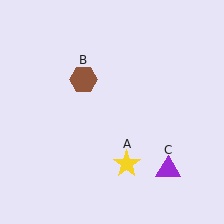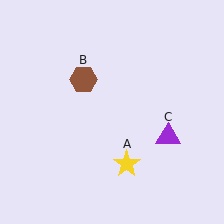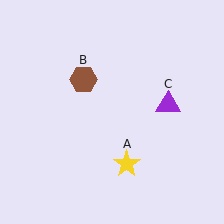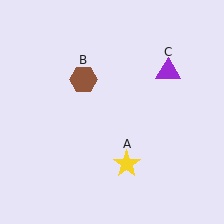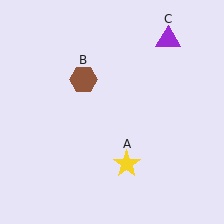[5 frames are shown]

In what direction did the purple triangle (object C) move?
The purple triangle (object C) moved up.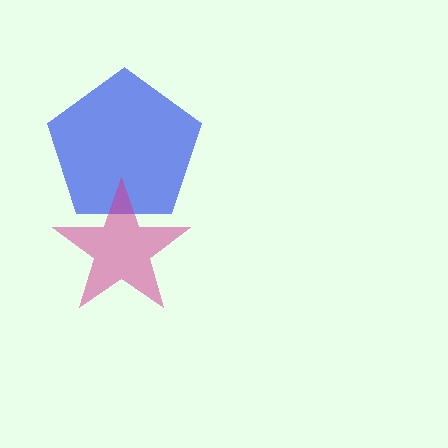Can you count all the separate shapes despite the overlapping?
Yes, there are 2 separate shapes.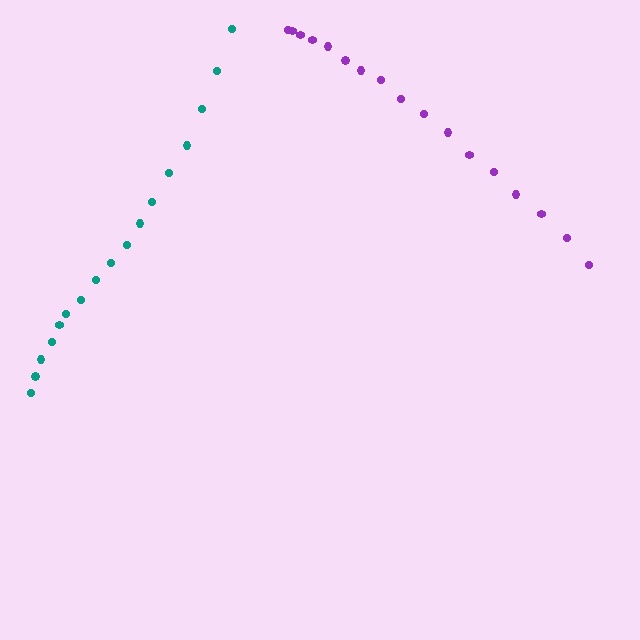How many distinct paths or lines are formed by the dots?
There are 2 distinct paths.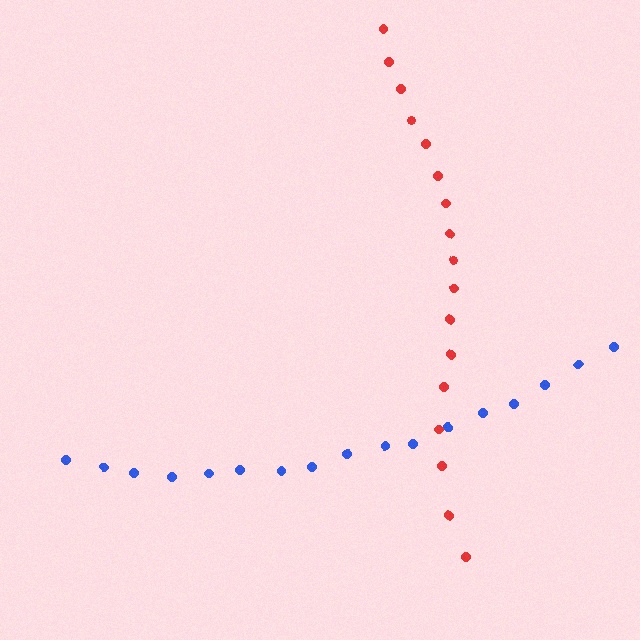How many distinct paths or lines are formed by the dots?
There are 2 distinct paths.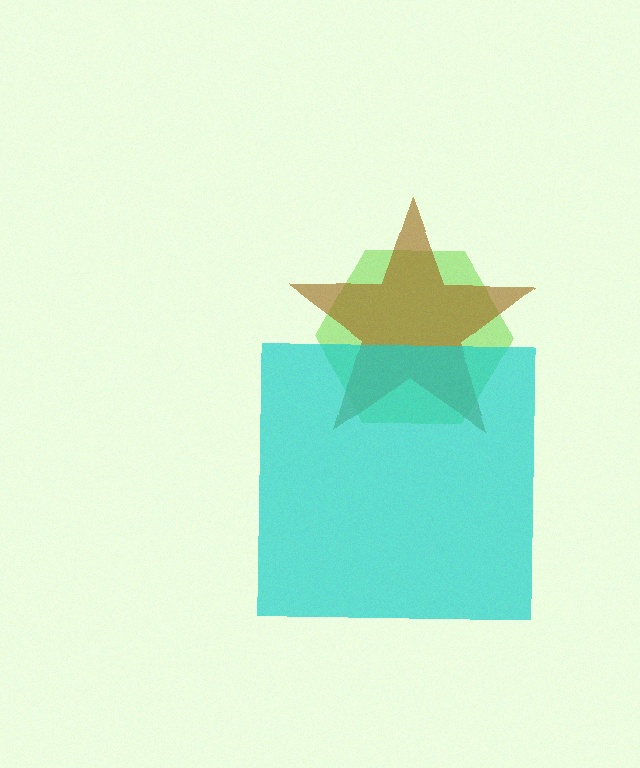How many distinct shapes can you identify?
There are 3 distinct shapes: a lime hexagon, a brown star, a cyan square.